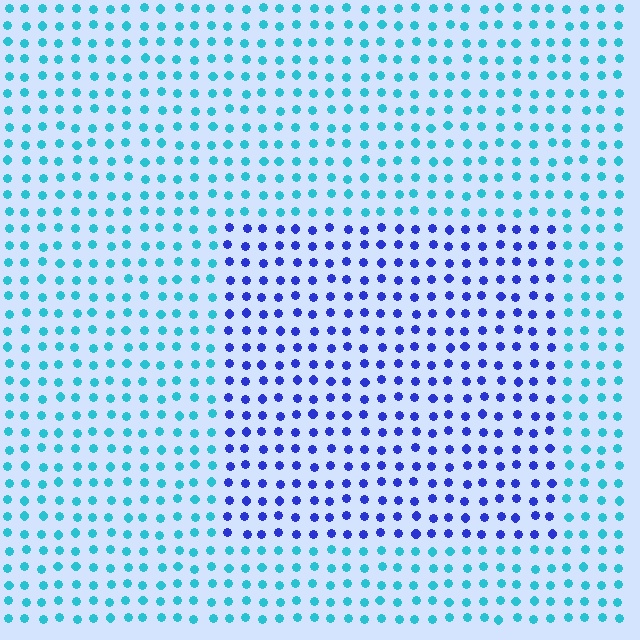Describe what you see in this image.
The image is filled with small cyan elements in a uniform arrangement. A rectangle-shaped region is visible where the elements are tinted to a slightly different hue, forming a subtle color boundary.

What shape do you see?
I see a rectangle.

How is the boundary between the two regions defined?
The boundary is defined purely by a slight shift in hue (about 51 degrees). Spacing, size, and orientation are identical on both sides.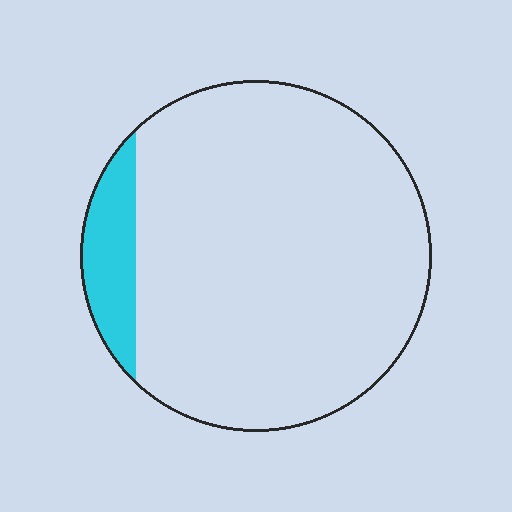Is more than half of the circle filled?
No.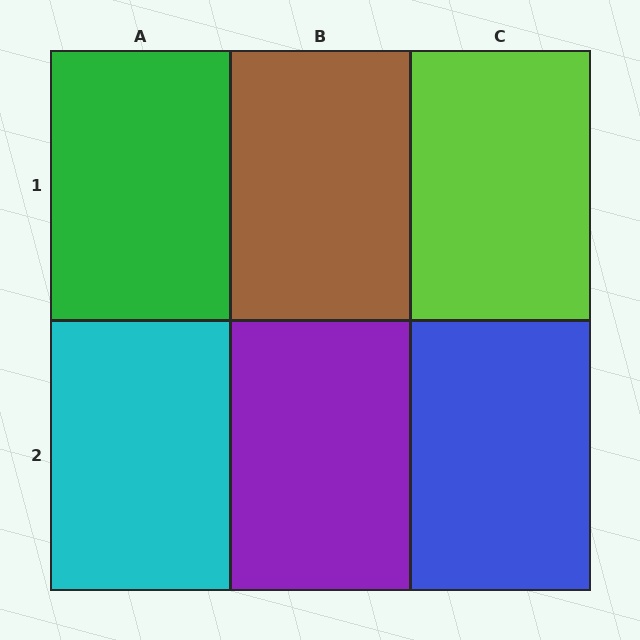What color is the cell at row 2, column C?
Blue.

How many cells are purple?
1 cell is purple.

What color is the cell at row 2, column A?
Cyan.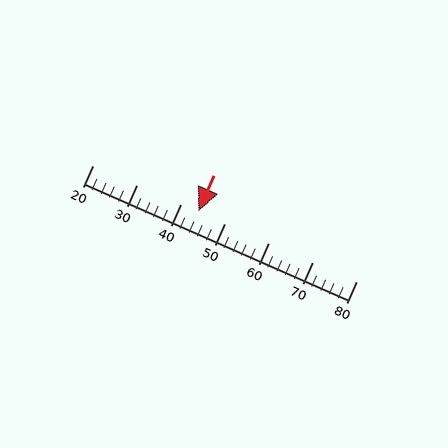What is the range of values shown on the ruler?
The ruler shows values from 20 to 80.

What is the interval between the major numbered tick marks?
The major tick marks are spaced 10 units apart.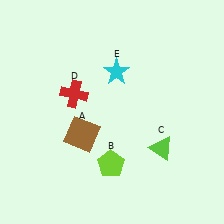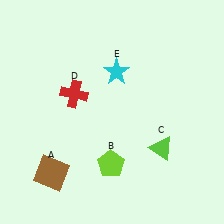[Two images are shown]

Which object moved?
The brown square (A) moved down.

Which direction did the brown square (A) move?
The brown square (A) moved down.